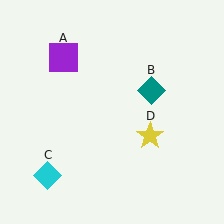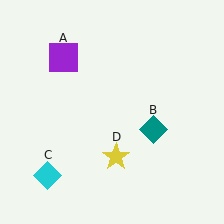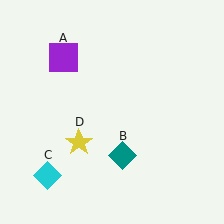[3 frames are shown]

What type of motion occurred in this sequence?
The teal diamond (object B), yellow star (object D) rotated clockwise around the center of the scene.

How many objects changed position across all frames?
2 objects changed position: teal diamond (object B), yellow star (object D).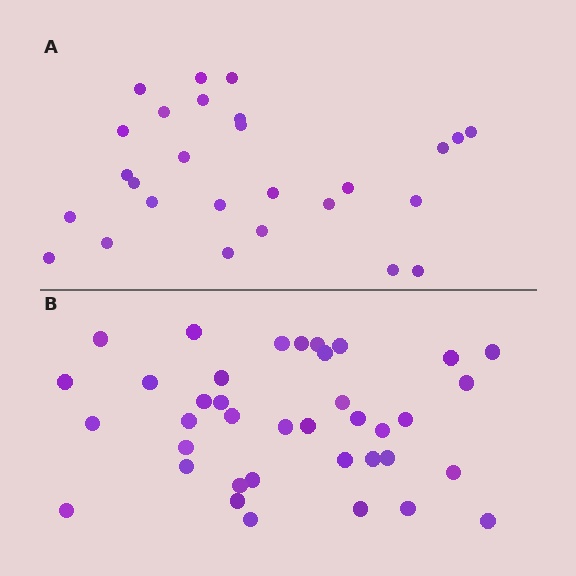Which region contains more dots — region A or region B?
Region B (the bottom region) has more dots.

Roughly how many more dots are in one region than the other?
Region B has roughly 12 or so more dots than region A.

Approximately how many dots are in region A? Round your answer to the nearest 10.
About 30 dots. (The exact count is 27, which rounds to 30.)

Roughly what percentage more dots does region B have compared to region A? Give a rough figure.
About 40% more.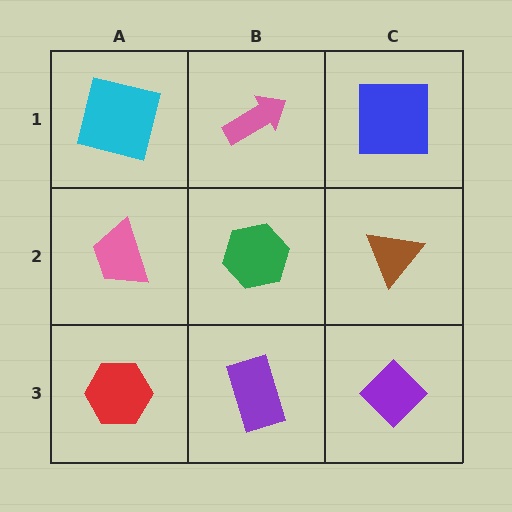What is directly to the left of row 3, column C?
A purple rectangle.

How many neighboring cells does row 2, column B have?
4.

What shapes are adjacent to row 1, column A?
A pink trapezoid (row 2, column A), a pink arrow (row 1, column B).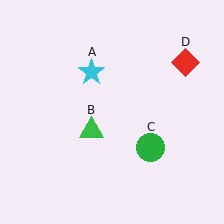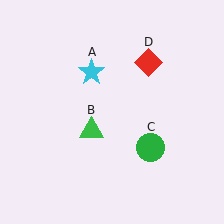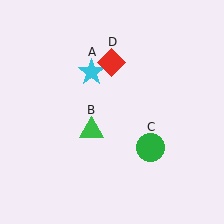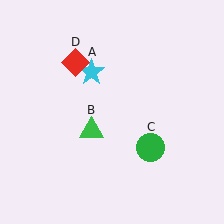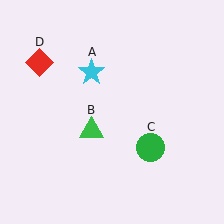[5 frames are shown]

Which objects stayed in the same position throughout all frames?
Cyan star (object A) and green triangle (object B) and green circle (object C) remained stationary.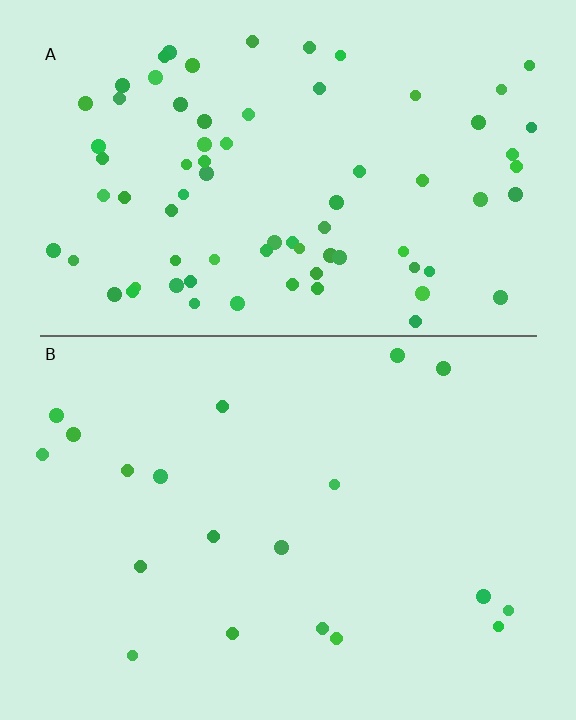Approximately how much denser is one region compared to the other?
Approximately 3.9× — region A over region B.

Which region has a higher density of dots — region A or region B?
A (the top).